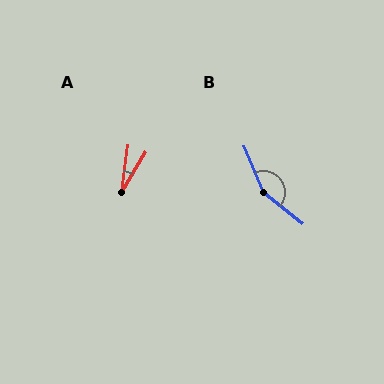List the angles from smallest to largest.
A (23°), B (152°).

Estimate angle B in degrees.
Approximately 152 degrees.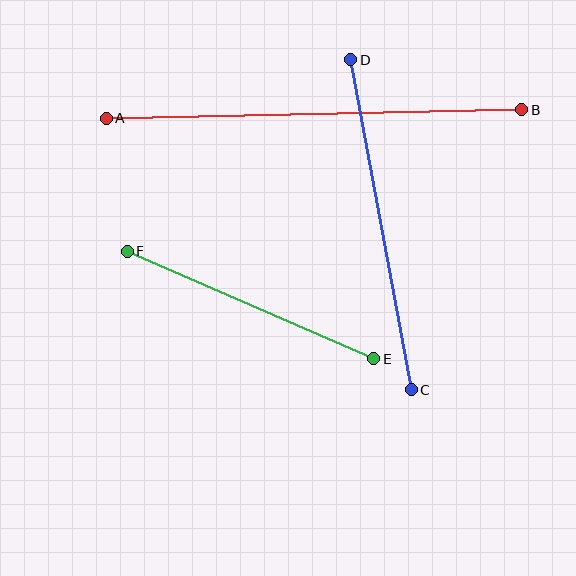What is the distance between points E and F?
The distance is approximately 269 pixels.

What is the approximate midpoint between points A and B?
The midpoint is at approximately (314, 114) pixels.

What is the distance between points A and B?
The distance is approximately 415 pixels.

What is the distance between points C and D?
The distance is approximately 335 pixels.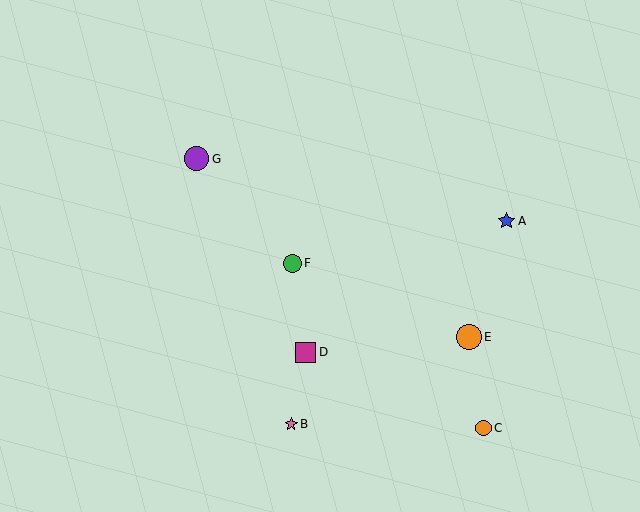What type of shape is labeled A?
Shape A is a blue star.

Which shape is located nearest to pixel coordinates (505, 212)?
The blue star (labeled A) at (507, 221) is nearest to that location.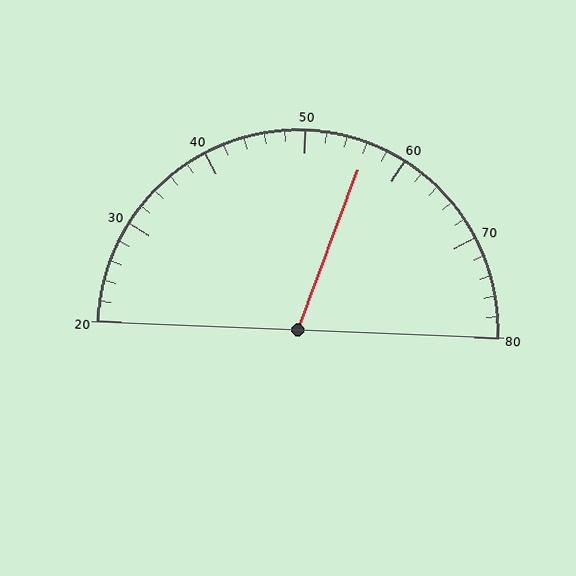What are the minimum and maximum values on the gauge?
The gauge ranges from 20 to 80.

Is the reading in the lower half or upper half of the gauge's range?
The reading is in the upper half of the range (20 to 80).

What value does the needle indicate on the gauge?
The needle indicates approximately 56.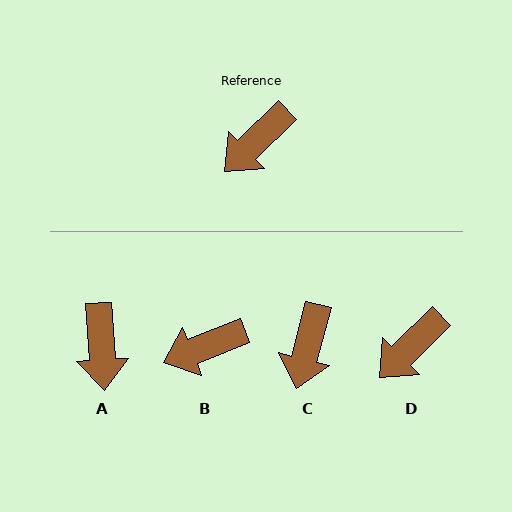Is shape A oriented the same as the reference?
No, it is off by about 49 degrees.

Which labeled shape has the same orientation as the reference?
D.